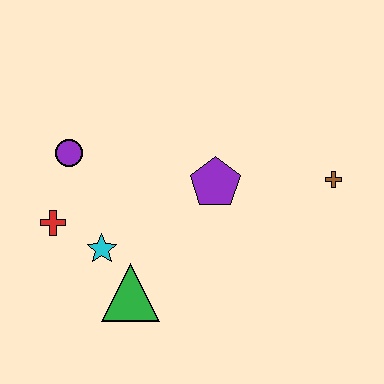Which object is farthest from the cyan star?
The brown cross is farthest from the cyan star.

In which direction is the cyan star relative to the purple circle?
The cyan star is below the purple circle.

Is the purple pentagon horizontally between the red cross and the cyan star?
No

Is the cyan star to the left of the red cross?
No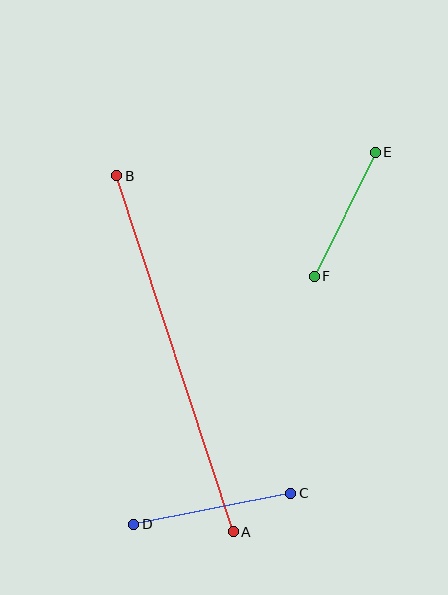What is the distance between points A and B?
The distance is approximately 374 pixels.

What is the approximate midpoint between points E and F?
The midpoint is at approximately (345, 214) pixels.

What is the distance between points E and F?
The distance is approximately 138 pixels.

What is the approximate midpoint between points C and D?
The midpoint is at approximately (212, 509) pixels.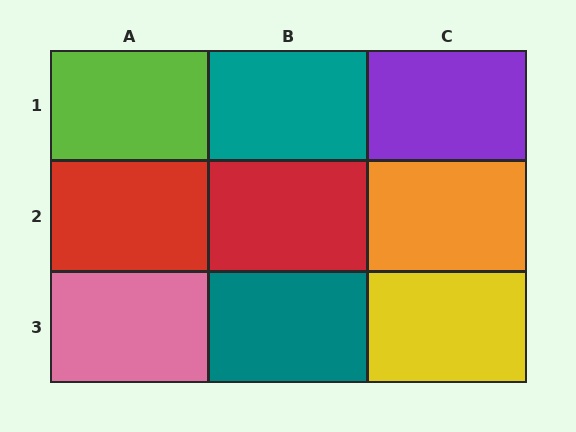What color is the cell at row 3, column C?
Yellow.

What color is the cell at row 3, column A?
Pink.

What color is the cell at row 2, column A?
Red.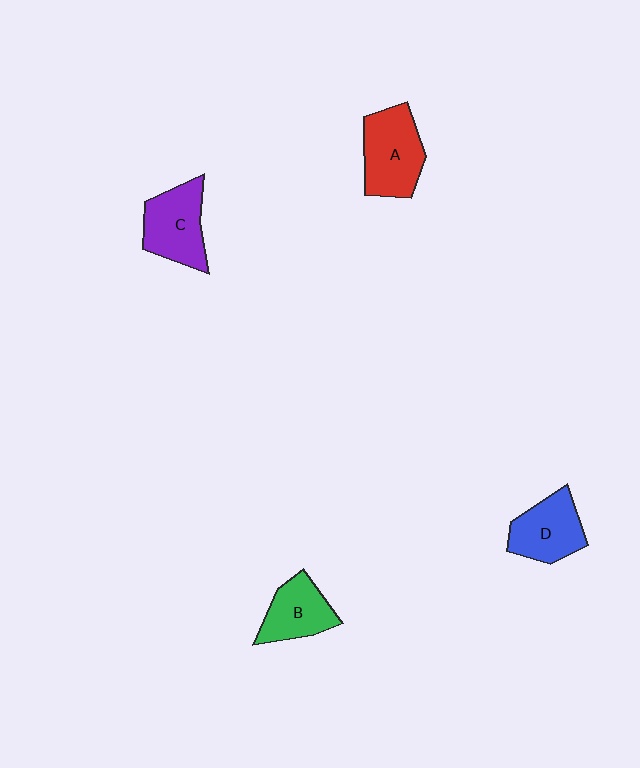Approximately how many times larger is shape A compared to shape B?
Approximately 1.3 times.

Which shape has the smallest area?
Shape B (green).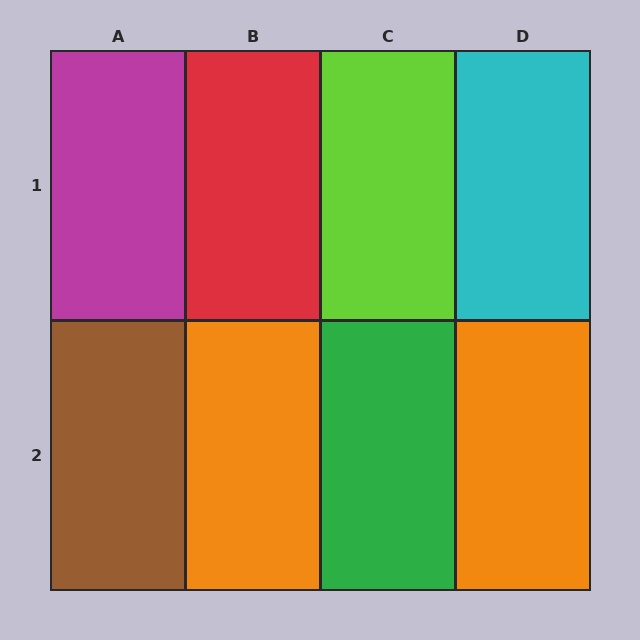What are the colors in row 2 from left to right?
Brown, orange, green, orange.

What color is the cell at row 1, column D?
Cyan.